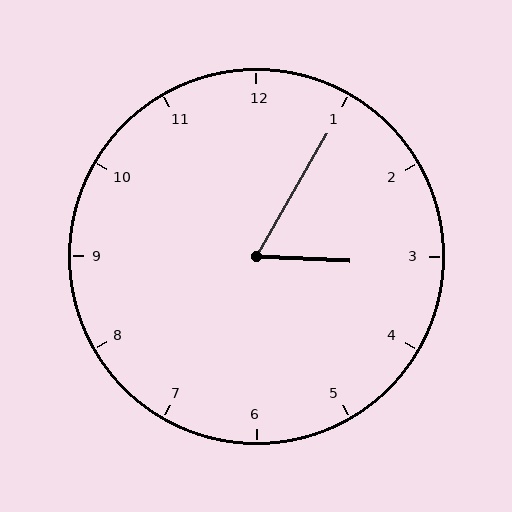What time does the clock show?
3:05.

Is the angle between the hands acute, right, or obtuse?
It is acute.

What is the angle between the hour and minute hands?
Approximately 62 degrees.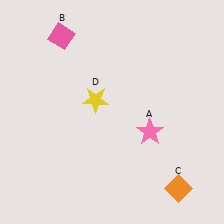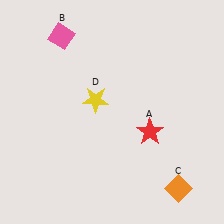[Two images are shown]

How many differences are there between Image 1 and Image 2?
There is 1 difference between the two images.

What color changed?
The star (A) changed from pink in Image 1 to red in Image 2.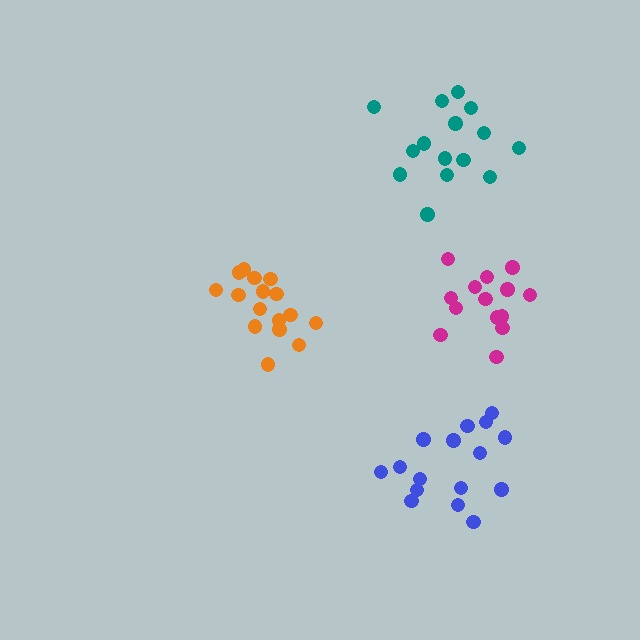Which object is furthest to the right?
The magenta cluster is rightmost.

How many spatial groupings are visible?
There are 4 spatial groupings.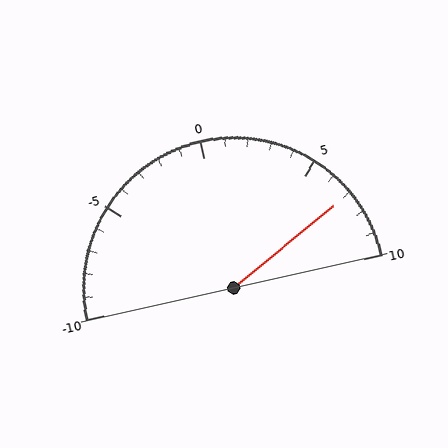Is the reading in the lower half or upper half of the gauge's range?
The reading is in the upper half of the range (-10 to 10).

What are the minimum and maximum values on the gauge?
The gauge ranges from -10 to 10.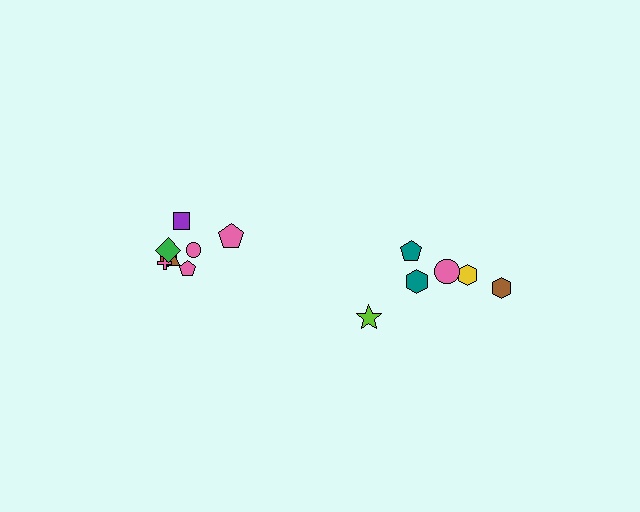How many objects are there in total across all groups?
There are 14 objects.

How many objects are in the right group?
There are 6 objects.